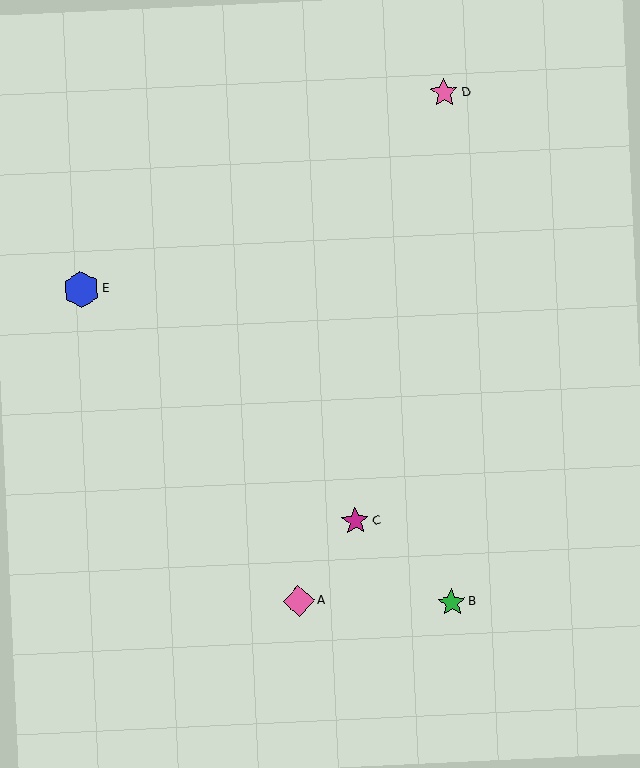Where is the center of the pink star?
The center of the pink star is at (444, 93).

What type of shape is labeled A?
Shape A is a pink diamond.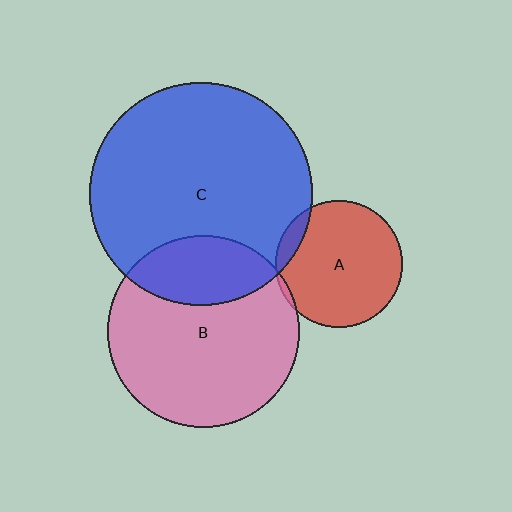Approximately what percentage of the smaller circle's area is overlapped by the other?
Approximately 25%.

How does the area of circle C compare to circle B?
Approximately 1.4 times.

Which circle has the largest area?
Circle C (blue).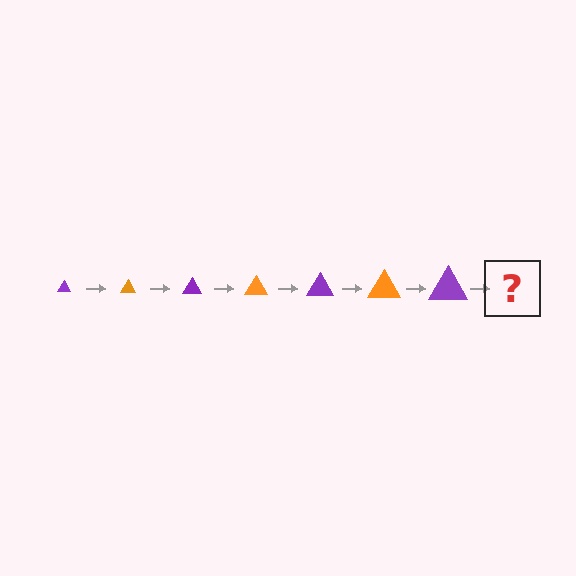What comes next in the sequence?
The next element should be an orange triangle, larger than the previous one.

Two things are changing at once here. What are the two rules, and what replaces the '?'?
The two rules are that the triangle grows larger each step and the color cycles through purple and orange. The '?' should be an orange triangle, larger than the previous one.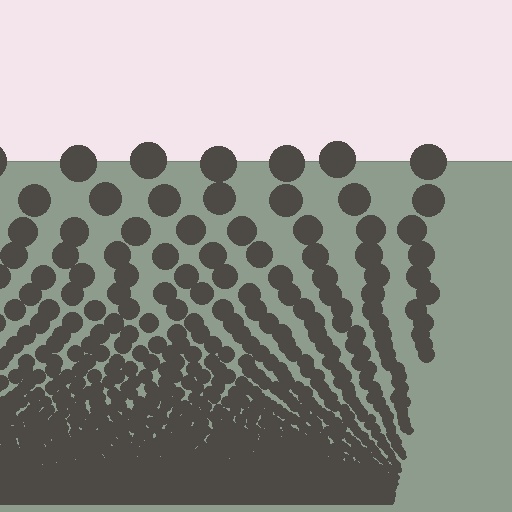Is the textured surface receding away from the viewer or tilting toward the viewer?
The surface appears to tilt toward the viewer. Texture elements get larger and sparser toward the top.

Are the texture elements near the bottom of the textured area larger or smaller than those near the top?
Smaller. The gradient is inverted — elements near the bottom are smaller and denser.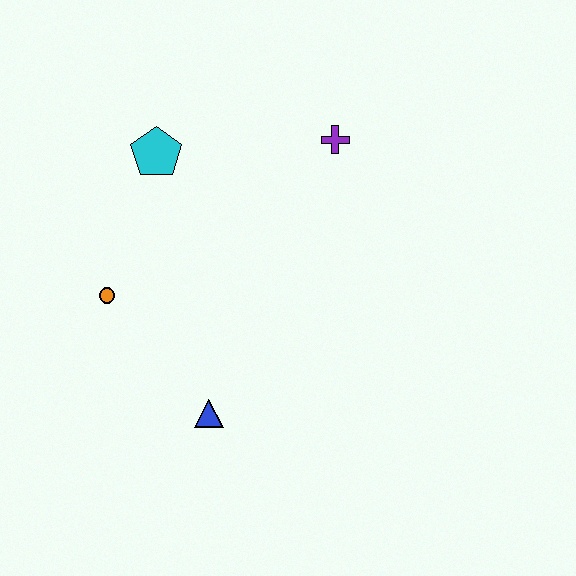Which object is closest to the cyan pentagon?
The orange circle is closest to the cyan pentagon.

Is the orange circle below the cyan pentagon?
Yes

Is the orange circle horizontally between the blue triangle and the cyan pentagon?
No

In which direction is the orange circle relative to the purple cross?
The orange circle is to the left of the purple cross.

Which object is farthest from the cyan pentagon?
The blue triangle is farthest from the cyan pentagon.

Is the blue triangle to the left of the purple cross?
Yes